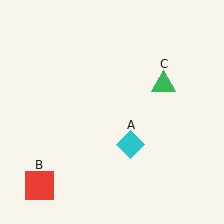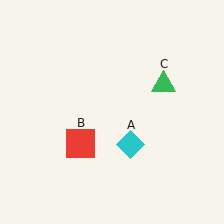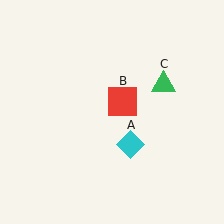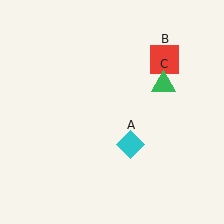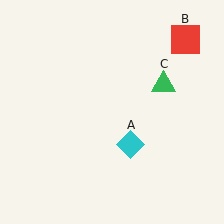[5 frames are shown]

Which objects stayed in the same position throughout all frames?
Cyan diamond (object A) and green triangle (object C) remained stationary.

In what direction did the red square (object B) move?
The red square (object B) moved up and to the right.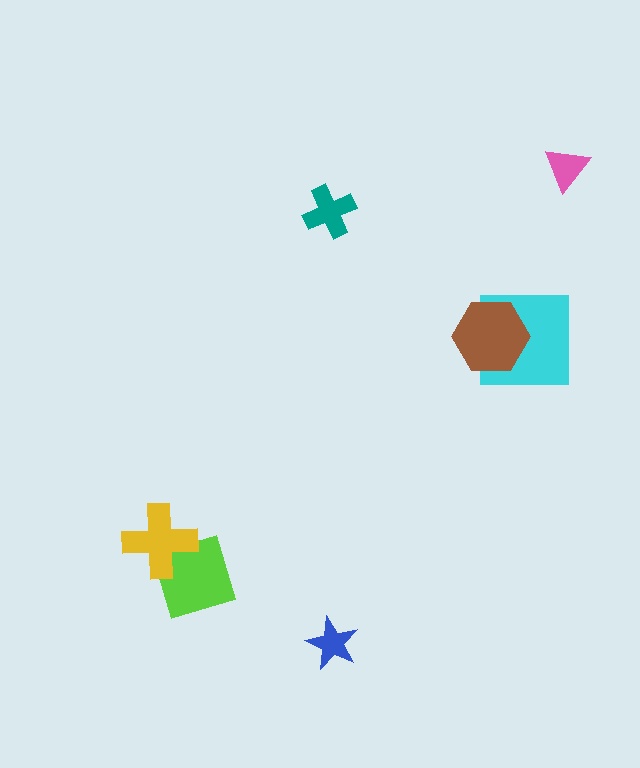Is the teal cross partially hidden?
No, no other shape covers it.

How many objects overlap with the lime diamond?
1 object overlaps with the lime diamond.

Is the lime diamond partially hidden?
Yes, it is partially covered by another shape.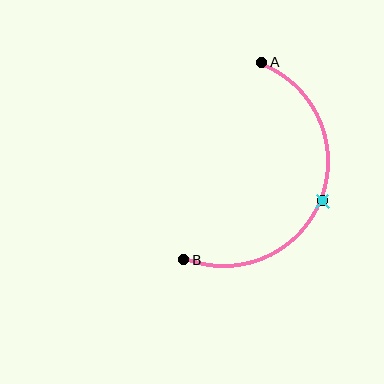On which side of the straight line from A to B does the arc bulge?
The arc bulges to the right of the straight line connecting A and B.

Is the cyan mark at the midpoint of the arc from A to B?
Yes. The cyan mark lies on the arc at equal arc-length from both A and B — it is the arc midpoint.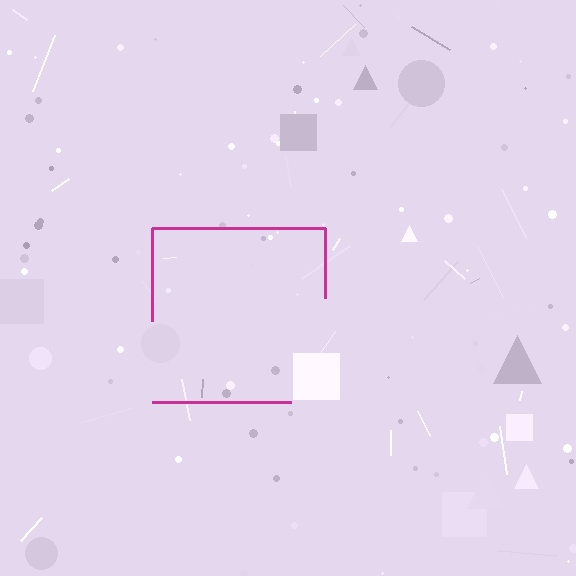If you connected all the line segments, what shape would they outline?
They would outline a square.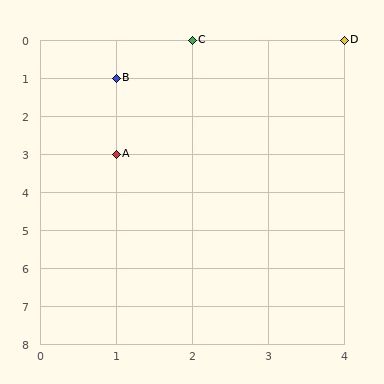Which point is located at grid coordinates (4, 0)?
Point D is at (4, 0).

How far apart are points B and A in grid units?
Points B and A are 2 rows apart.